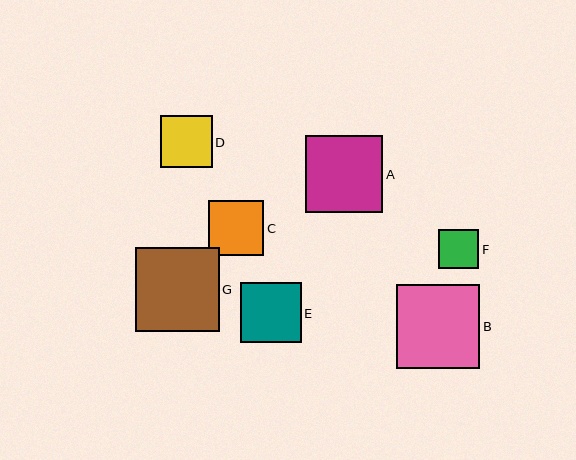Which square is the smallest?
Square F is the smallest with a size of approximately 40 pixels.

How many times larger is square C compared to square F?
Square C is approximately 1.4 times the size of square F.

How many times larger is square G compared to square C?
Square G is approximately 1.5 times the size of square C.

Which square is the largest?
Square B is the largest with a size of approximately 84 pixels.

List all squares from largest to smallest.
From largest to smallest: B, G, A, E, C, D, F.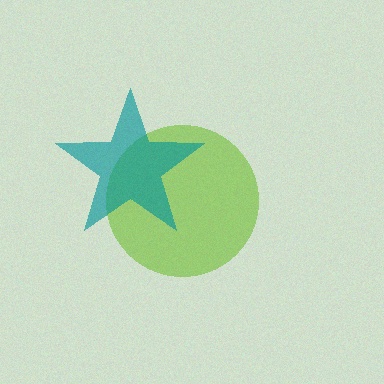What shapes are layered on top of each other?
The layered shapes are: a lime circle, a teal star.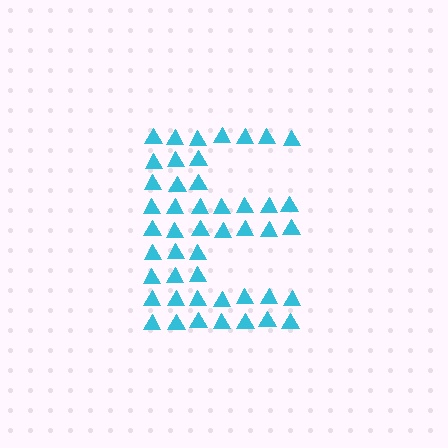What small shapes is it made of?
It is made of small triangles.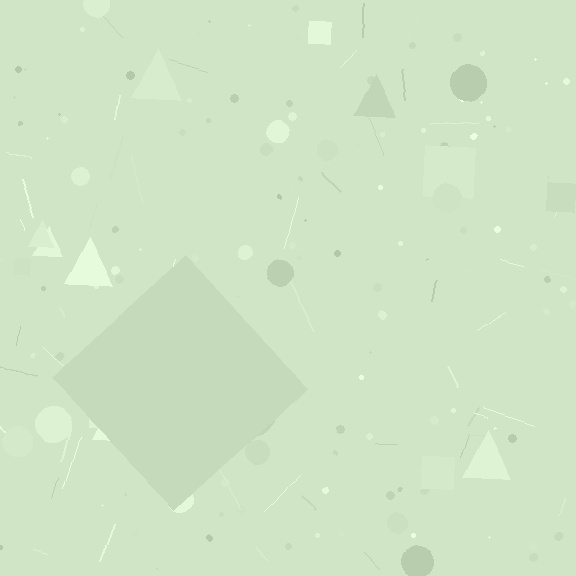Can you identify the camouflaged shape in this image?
The camouflaged shape is a diamond.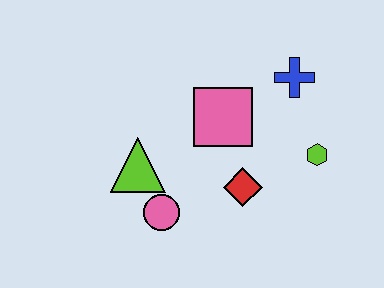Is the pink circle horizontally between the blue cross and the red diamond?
No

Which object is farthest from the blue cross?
The pink circle is farthest from the blue cross.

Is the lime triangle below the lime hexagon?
Yes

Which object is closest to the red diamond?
The pink square is closest to the red diamond.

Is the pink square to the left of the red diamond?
Yes